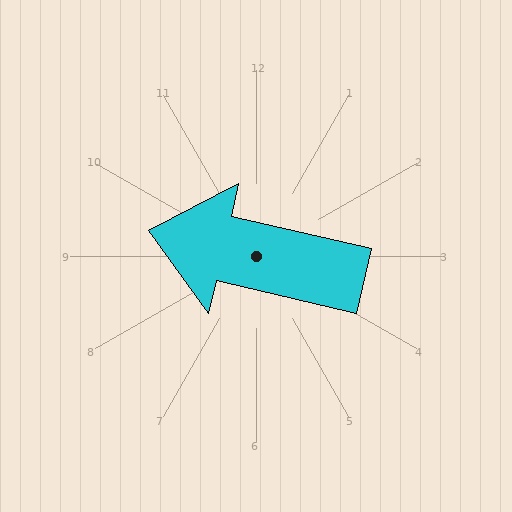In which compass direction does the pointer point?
West.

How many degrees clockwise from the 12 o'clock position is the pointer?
Approximately 283 degrees.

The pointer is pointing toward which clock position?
Roughly 9 o'clock.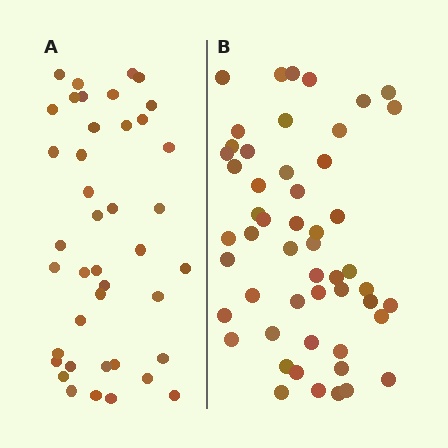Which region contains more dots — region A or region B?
Region B (the right region) has more dots.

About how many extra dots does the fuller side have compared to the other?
Region B has roughly 12 or so more dots than region A.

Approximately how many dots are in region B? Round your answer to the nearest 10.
About 50 dots. (The exact count is 52, which rounds to 50.)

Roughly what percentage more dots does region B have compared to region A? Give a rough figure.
About 25% more.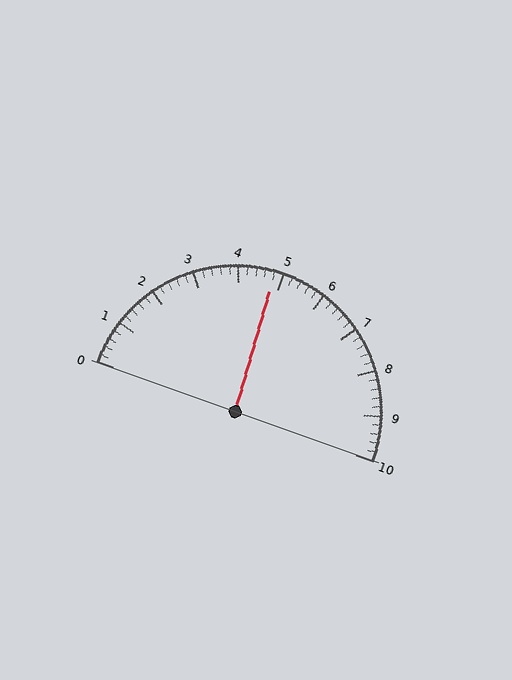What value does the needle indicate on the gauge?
The needle indicates approximately 4.8.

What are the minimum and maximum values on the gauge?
The gauge ranges from 0 to 10.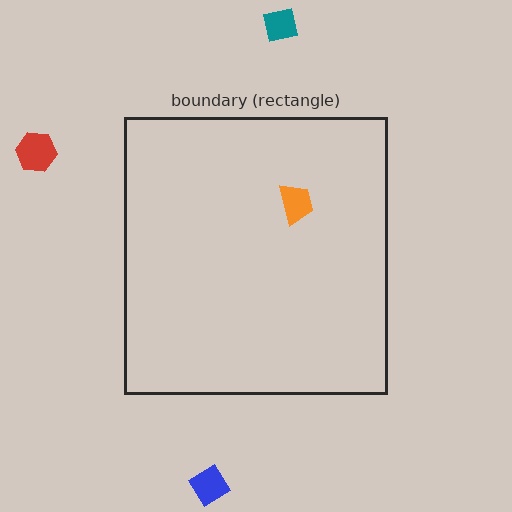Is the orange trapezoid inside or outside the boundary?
Inside.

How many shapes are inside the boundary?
1 inside, 3 outside.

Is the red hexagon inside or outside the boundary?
Outside.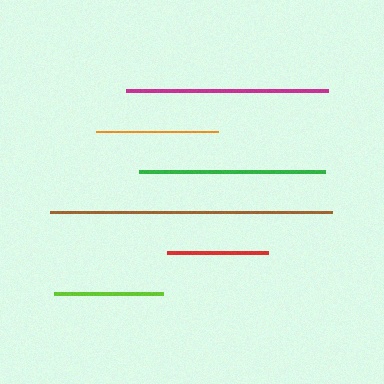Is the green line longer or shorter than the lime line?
The green line is longer than the lime line.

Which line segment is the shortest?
The red line is the shortest at approximately 101 pixels.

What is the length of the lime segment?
The lime segment is approximately 109 pixels long.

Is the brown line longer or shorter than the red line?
The brown line is longer than the red line.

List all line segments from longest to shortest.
From longest to shortest: brown, magenta, green, orange, lime, red.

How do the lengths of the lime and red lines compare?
The lime and red lines are approximately the same length.